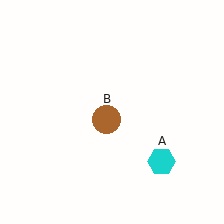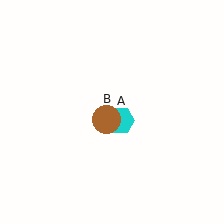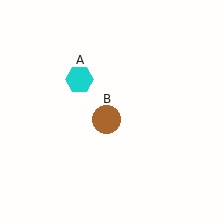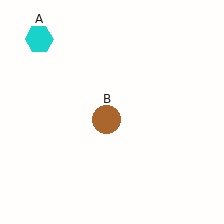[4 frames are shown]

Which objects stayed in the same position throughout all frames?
Brown circle (object B) remained stationary.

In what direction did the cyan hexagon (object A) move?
The cyan hexagon (object A) moved up and to the left.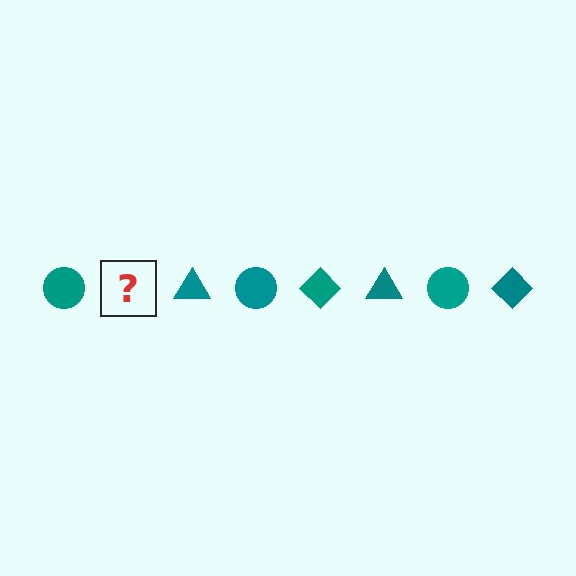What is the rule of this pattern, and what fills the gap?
The rule is that the pattern cycles through circle, diamond, triangle shapes in teal. The gap should be filled with a teal diamond.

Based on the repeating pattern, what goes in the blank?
The blank should be a teal diamond.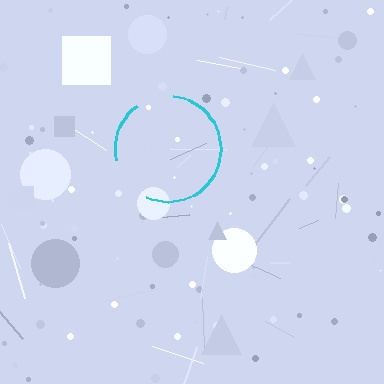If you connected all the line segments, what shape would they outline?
They would outline a circle.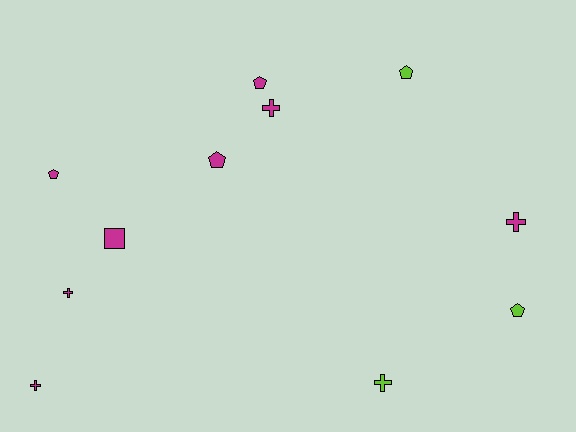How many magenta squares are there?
There is 1 magenta square.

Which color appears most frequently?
Magenta, with 8 objects.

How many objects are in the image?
There are 11 objects.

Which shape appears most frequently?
Cross, with 5 objects.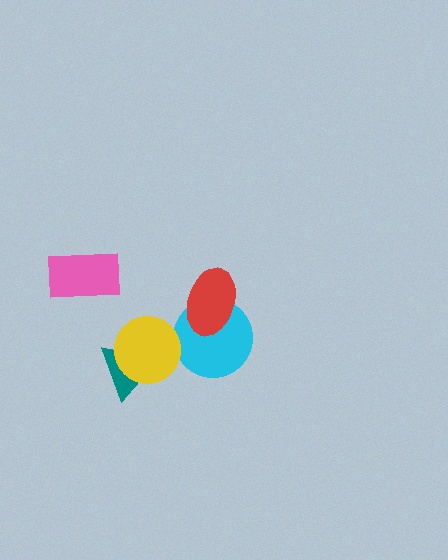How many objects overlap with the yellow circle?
1 object overlaps with the yellow circle.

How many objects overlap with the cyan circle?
1 object overlaps with the cyan circle.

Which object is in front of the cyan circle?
The red ellipse is in front of the cyan circle.